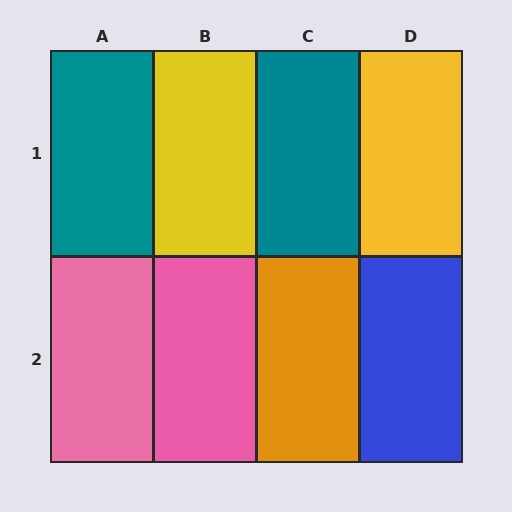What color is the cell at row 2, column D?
Blue.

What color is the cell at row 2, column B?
Pink.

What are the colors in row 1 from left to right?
Teal, yellow, teal, yellow.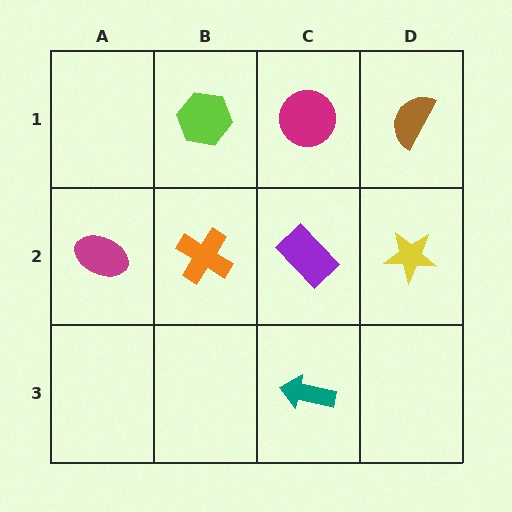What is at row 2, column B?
An orange cross.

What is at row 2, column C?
A purple rectangle.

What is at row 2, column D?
A yellow star.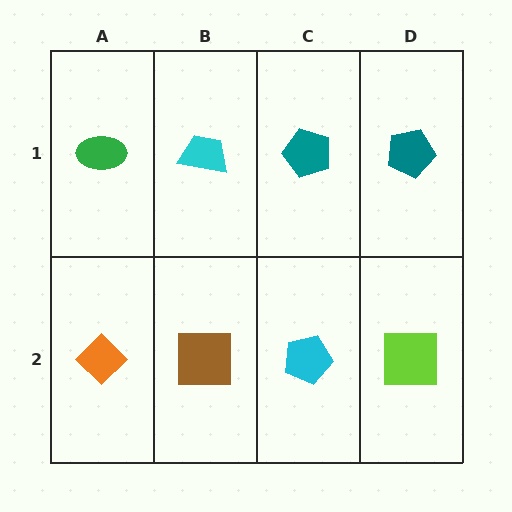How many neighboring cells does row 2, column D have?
2.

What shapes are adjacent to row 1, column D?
A lime square (row 2, column D), a teal pentagon (row 1, column C).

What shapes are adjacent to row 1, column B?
A brown square (row 2, column B), a green ellipse (row 1, column A), a teal pentagon (row 1, column C).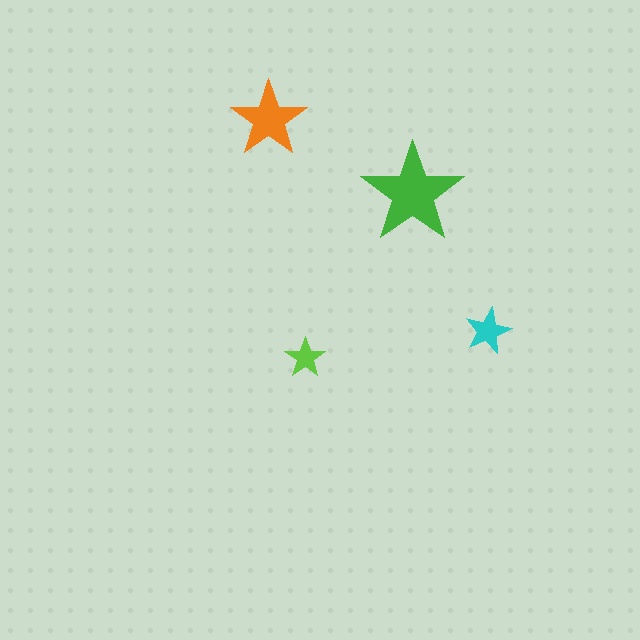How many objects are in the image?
There are 4 objects in the image.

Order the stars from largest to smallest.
the green one, the orange one, the cyan one, the lime one.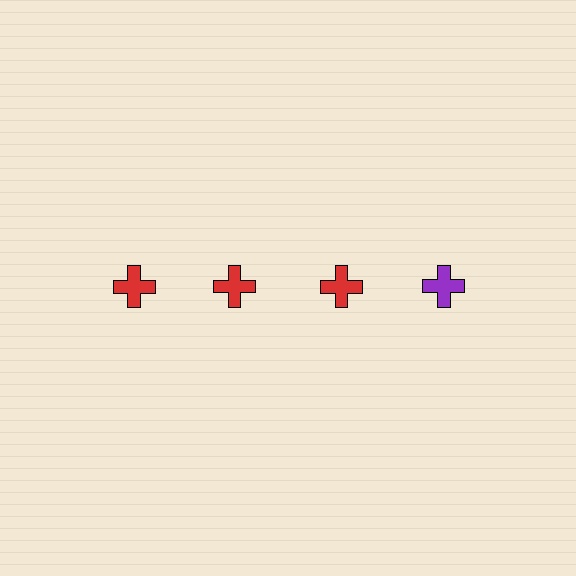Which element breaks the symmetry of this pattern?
The purple cross in the top row, second from right column breaks the symmetry. All other shapes are red crosses.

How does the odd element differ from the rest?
It has a different color: purple instead of red.